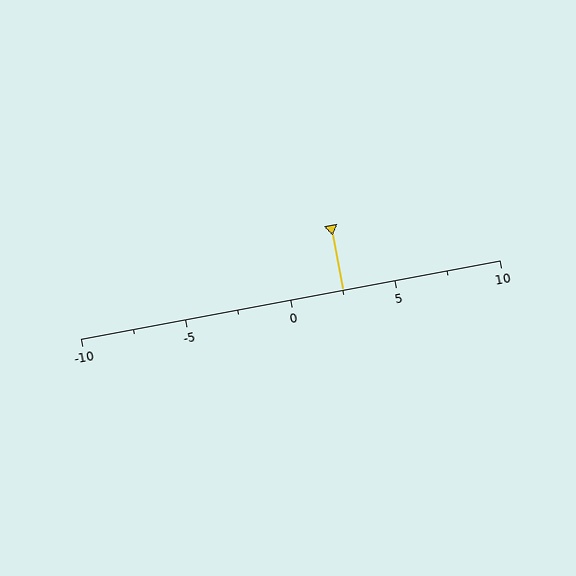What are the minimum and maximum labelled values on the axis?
The axis runs from -10 to 10.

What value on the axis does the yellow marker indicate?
The marker indicates approximately 2.5.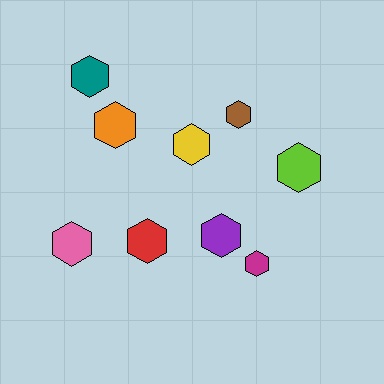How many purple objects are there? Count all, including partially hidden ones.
There is 1 purple object.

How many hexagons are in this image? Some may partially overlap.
There are 9 hexagons.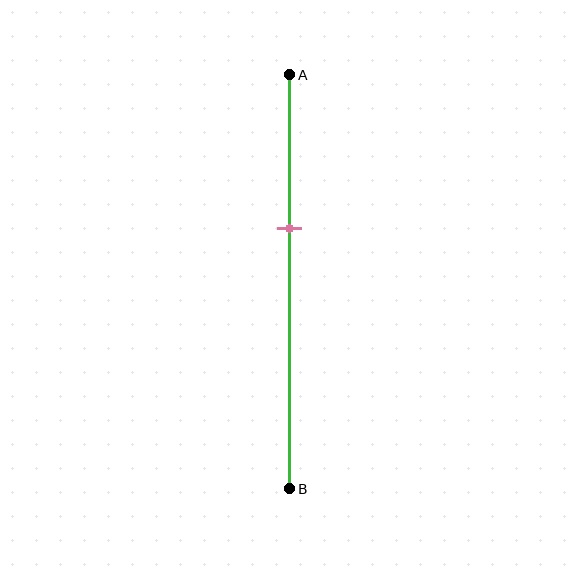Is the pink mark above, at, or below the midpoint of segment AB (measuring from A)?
The pink mark is above the midpoint of segment AB.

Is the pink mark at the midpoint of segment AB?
No, the mark is at about 35% from A, not at the 50% midpoint.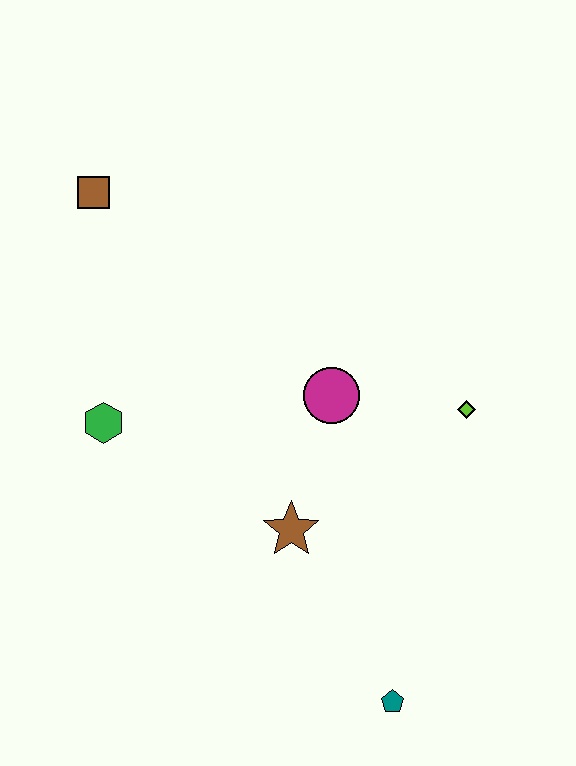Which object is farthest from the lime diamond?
The brown square is farthest from the lime diamond.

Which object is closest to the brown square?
The green hexagon is closest to the brown square.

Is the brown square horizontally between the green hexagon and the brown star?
No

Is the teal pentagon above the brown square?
No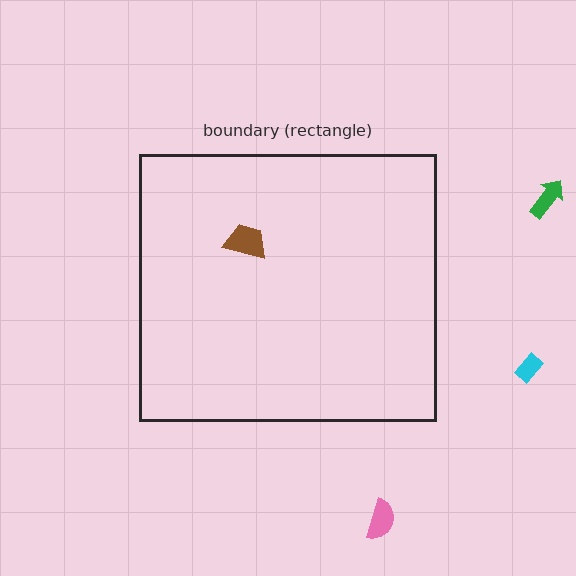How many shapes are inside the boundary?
1 inside, 3 outside.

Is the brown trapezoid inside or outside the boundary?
Inside.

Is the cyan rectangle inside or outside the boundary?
Outside.